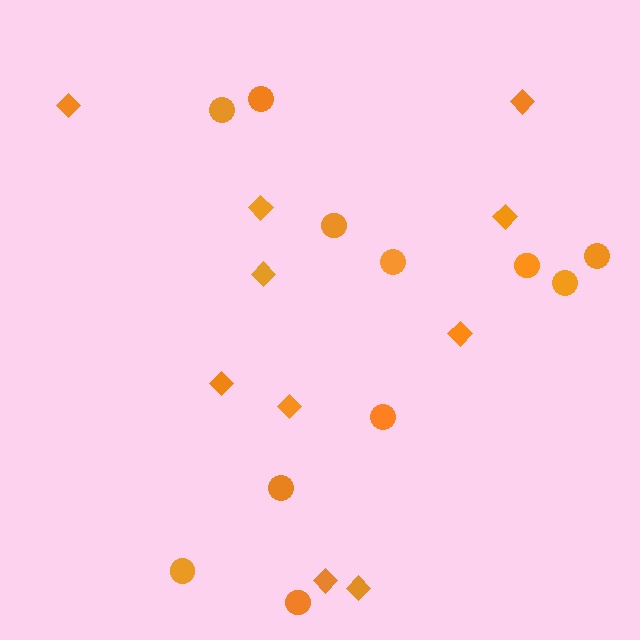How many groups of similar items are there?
There are 2 groups: one group of circles (11) and one group of diamonds (10).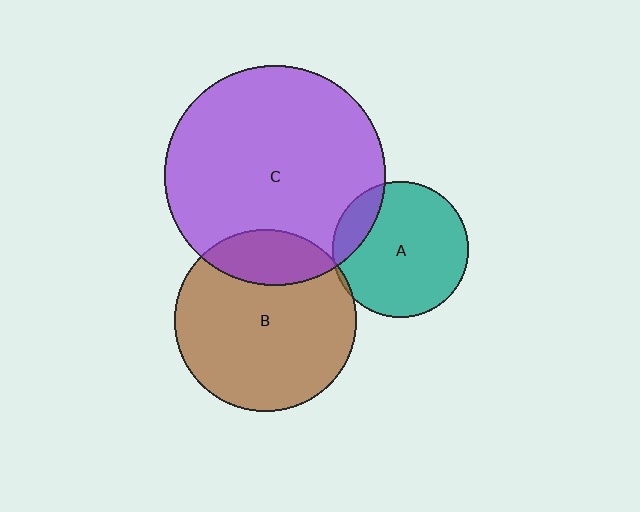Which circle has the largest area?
Circle C (purple).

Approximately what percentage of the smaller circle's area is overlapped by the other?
Approximately 20%.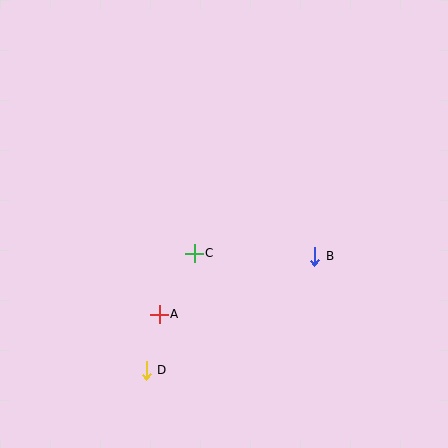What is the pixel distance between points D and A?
The distance between D and A is 57 pixels.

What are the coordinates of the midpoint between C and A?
The midpoint between C and A is at (177, 284).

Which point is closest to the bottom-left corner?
Point D is closest to the bottom-left corner.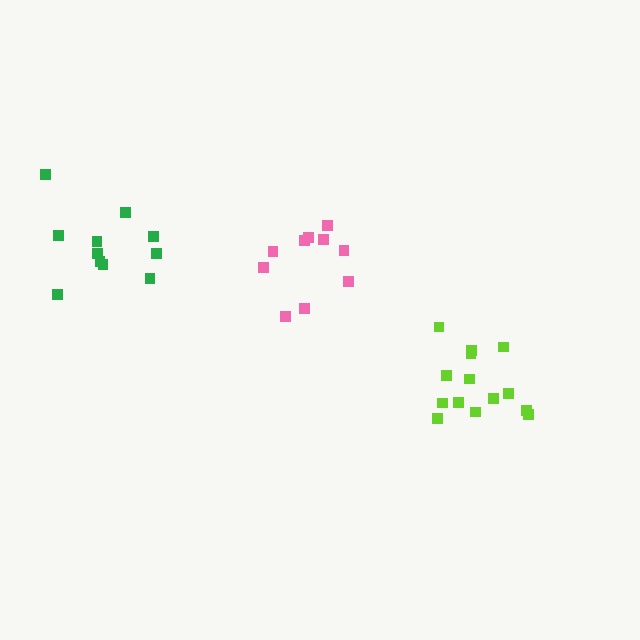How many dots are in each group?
Group 1: 10 dots, Group 2: 14 dots, Group 3: 11 dots (35 total).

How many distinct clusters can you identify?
There are 3 distinct clusters.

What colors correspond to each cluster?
The clusters are colored: pink, lime, green.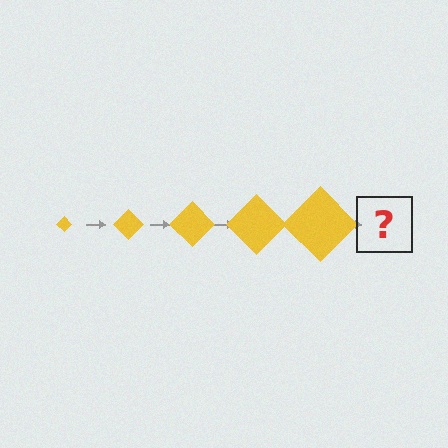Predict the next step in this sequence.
The next step is a yellow diamond, larger than the previous one.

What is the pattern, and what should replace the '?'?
The pattern is that the diamond gets progressively larger each step. The '?' should be a yellow diamond, larger than the previous one.